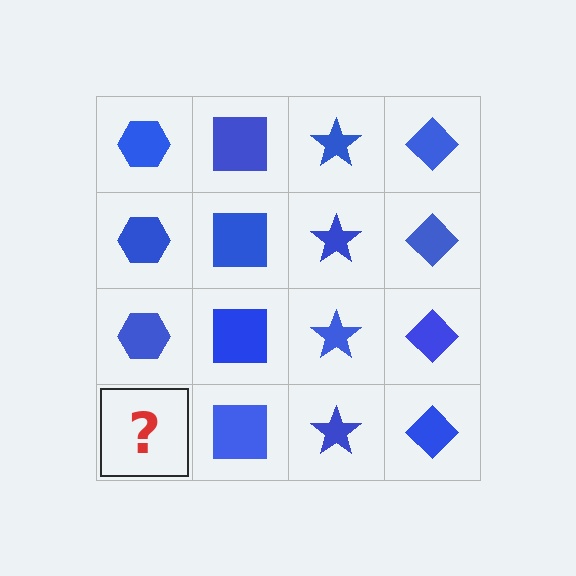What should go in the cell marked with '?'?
The missing cell should contain a blue hexagon.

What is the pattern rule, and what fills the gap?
The rule is that each column has a consistent shape. The gap should be filled with a blue hexagon.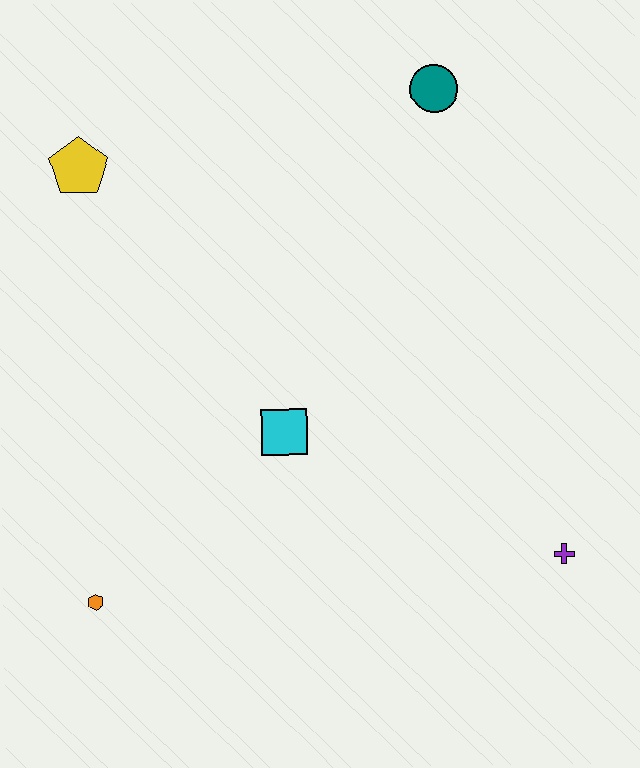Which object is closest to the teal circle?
The yellow pentagon is closest to the teal circle.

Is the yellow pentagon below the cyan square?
No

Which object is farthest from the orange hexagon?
The teal circle is farthest from the orange hexagon.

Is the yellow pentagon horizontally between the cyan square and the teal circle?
No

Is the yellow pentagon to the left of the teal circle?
Yes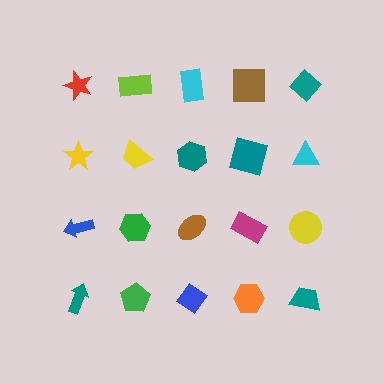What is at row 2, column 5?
A cyan triangle.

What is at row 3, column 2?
A green hexagon.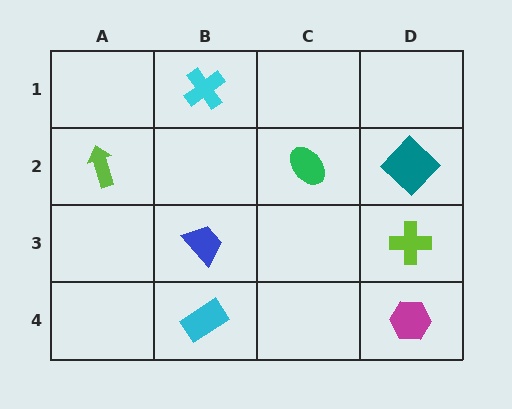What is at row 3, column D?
A lime cross.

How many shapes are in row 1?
1 shape.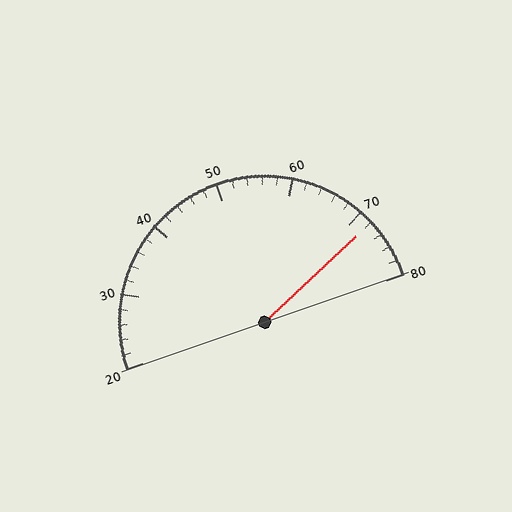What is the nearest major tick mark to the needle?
The nearest major tick mark is 70.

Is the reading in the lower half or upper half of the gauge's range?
The reading is in the upper half of the range (20 to 80).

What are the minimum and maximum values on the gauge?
The gauge ranges from 20 to 80.